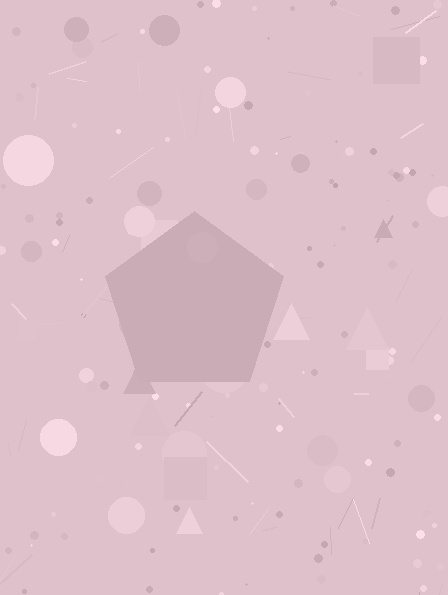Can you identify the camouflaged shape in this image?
The camouflaged shape is a pentagon.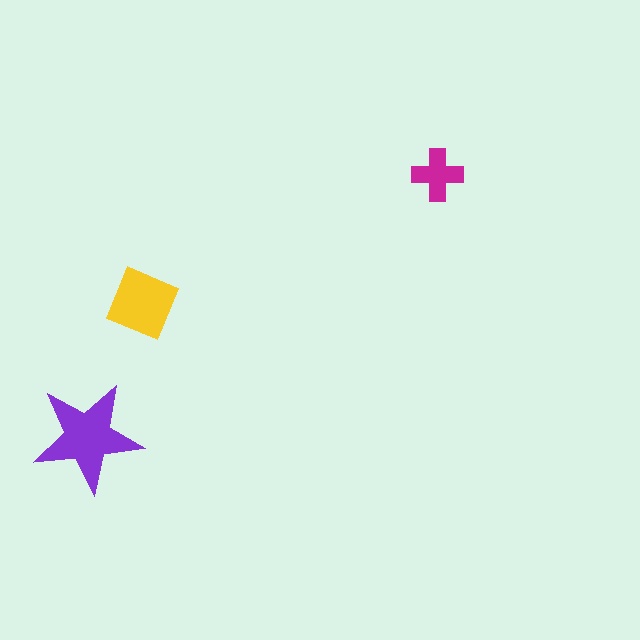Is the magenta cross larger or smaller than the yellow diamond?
Smaller.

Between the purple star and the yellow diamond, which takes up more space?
The purple star.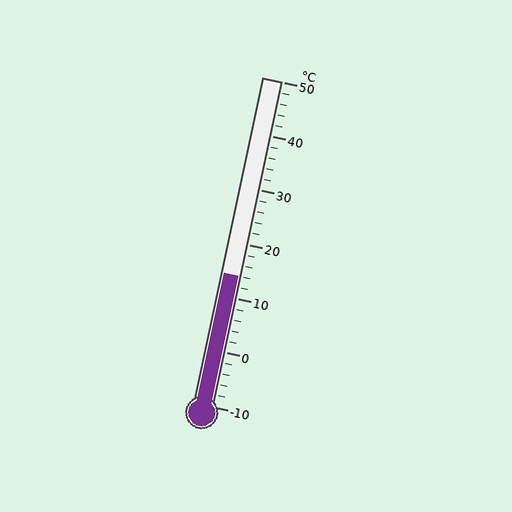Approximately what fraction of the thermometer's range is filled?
The thermometer is filled to approximately 40% of its range.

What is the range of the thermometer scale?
The thermometer scale ranges from -10°C to 50°C.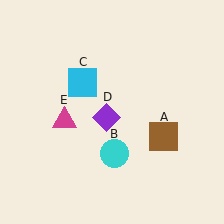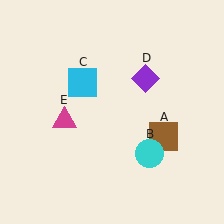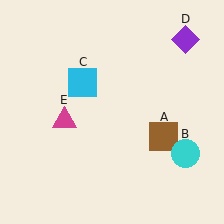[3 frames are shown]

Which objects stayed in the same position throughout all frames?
Brown square (object A) and cyan square (object C) and magenta triangle (object E) remained stationary.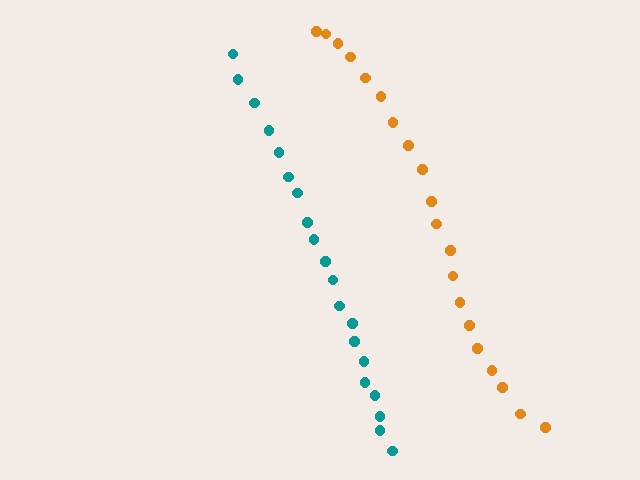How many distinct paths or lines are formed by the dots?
There are 2 distinct paths.